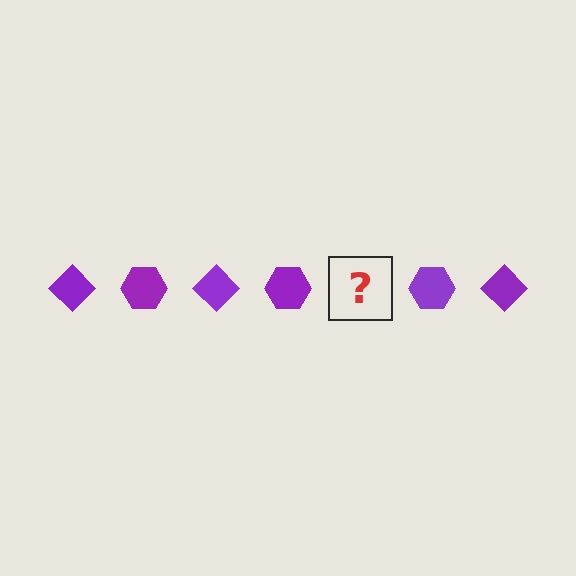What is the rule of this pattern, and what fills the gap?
The rule is that the pattern cycles through diamond, hexagon shapes in purple. The gap should be filled with a purple diamond.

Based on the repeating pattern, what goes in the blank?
The blank should be a purple diamond.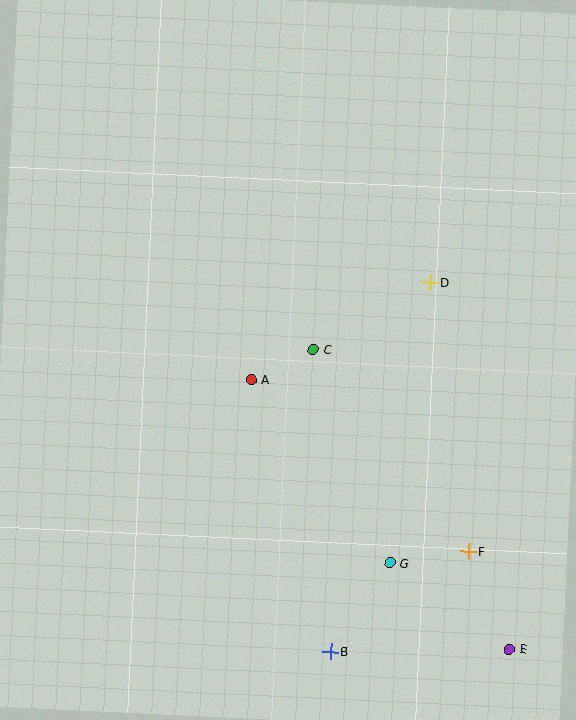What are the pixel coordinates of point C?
Point C is at (314, 350).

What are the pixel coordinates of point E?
Point E is at (509, 649).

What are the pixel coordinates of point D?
Point D is at (430, 282).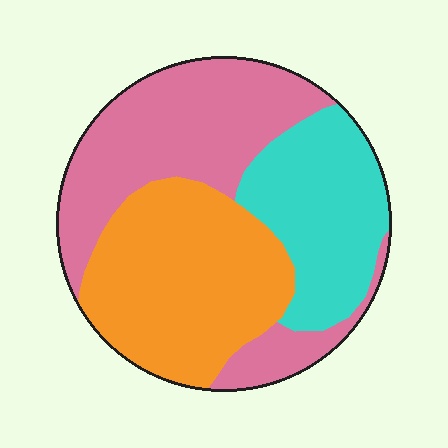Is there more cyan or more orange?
Orange.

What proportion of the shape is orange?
Orange covers around 35% of the shape.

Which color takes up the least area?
Cyan, at roughly 25%.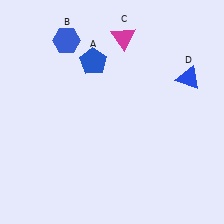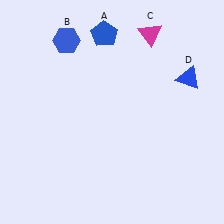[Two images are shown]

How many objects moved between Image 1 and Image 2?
2 objects moved between the two images.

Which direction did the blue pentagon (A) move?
The blue pentagon (A) moved up.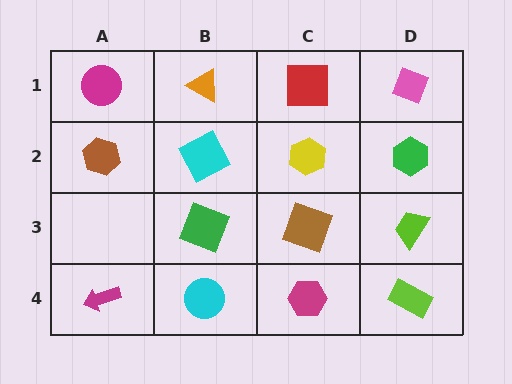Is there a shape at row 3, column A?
No, that cell is empty.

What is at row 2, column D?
A green hexagon.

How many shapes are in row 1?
4 shapes.